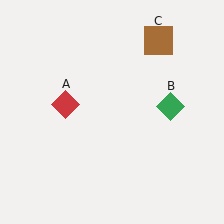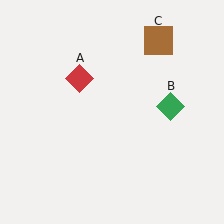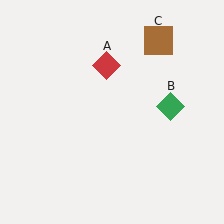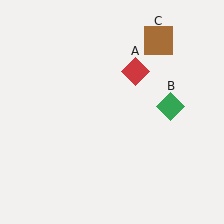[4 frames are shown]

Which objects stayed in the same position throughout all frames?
Green diamond (object B) and brown square (object C) remained stationary.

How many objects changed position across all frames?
1 object changed position: red diamond (object A).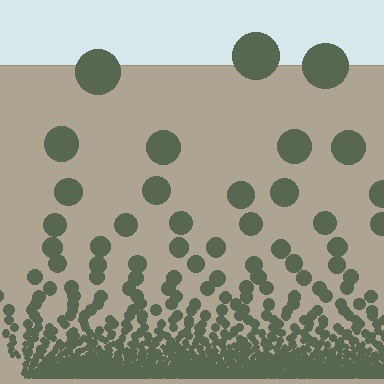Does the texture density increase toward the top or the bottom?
Density increases toward the bottom.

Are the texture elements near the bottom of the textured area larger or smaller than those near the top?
Smaller. The gradient is inverted — elements near the bottom are smaller and denser.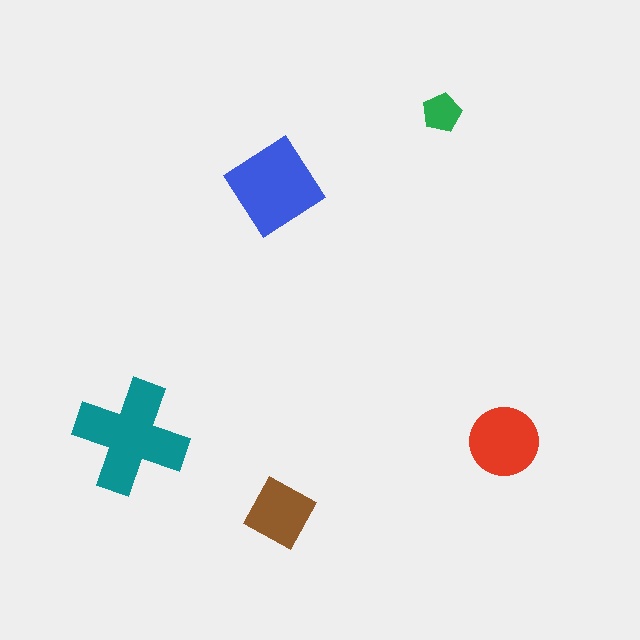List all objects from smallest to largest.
The green pentagon, the brown square, the red circle, the blue diamond, the teal cross.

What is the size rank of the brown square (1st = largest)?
4th.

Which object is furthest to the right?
The red circle is rightmost.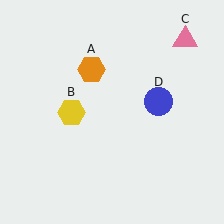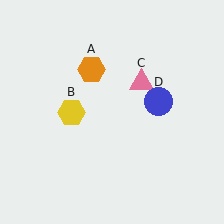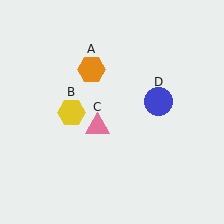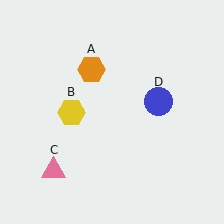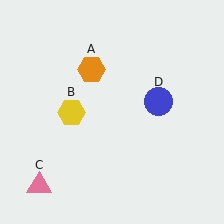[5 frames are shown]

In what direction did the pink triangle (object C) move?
The pink triangle (object C) moved down and to the left.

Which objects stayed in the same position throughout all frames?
Orange hexagon (object A) and yellow hexagon (object B) and blue circle (object D) remained stationary.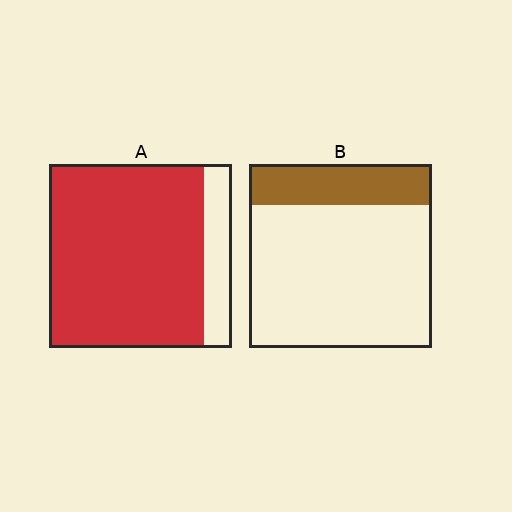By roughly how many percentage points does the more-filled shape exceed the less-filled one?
By roughly 60 percentage points (A over B).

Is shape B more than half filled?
No.